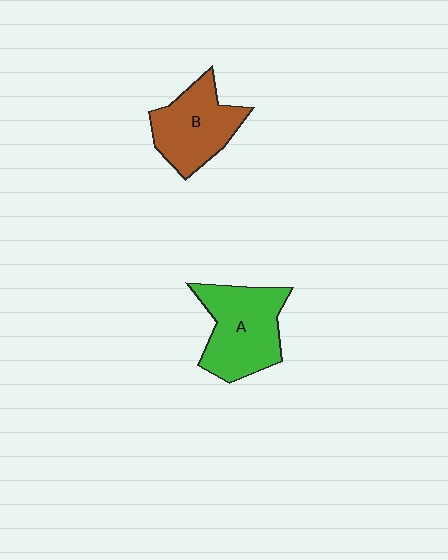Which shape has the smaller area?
Shape B (brown).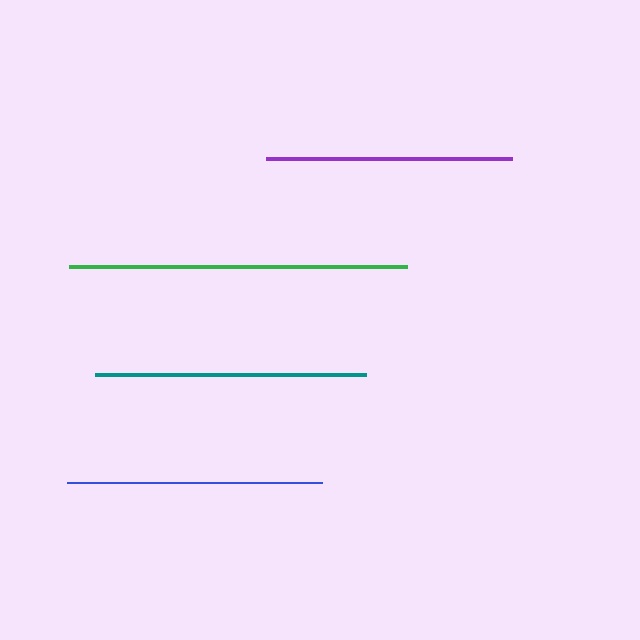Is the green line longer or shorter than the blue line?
The green line is longer than the blue line.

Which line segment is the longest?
The green line is the longest at approximately 338 pixels.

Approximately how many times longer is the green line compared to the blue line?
The green line is approximately 1.3 times the length of the blue line.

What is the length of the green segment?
The green segment is approximately 338 pixels long.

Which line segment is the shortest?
The purple line is the shortest at approximately 246 pixels.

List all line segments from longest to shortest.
From longest to shortest: green, teal, blue, purple.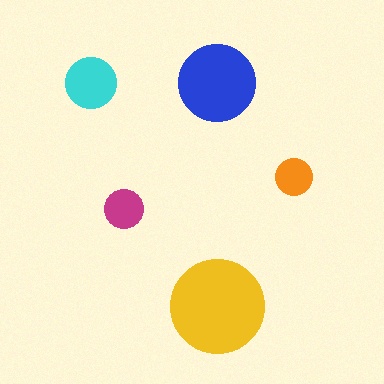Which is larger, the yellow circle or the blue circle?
The yellow one.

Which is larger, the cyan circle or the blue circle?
The blue one.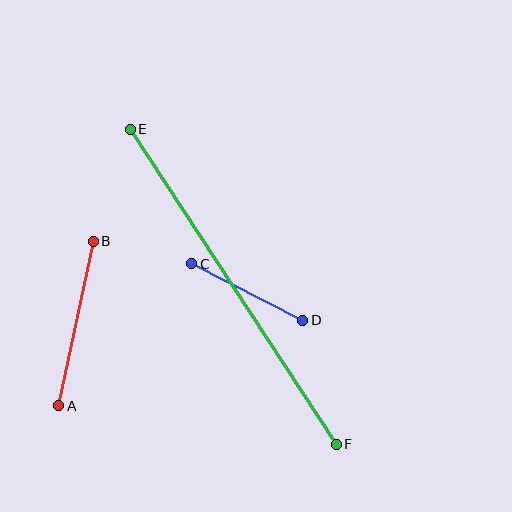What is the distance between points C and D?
The distance is approximately 124 pixels.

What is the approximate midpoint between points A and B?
The midpoint is at approximately (76, 323) pixels.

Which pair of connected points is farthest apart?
Points E and F are farthest apart.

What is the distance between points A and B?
The distance is approximately 168 pixels.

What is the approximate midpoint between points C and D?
The midpoint is at approximately (247, 292) pixels.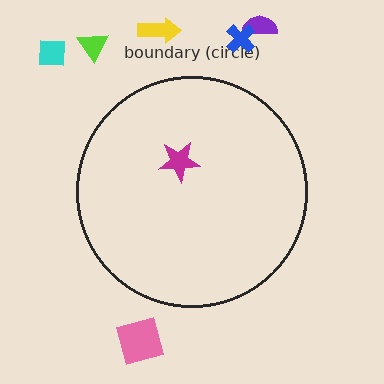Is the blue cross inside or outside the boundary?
Outside.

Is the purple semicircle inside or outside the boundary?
Outside.